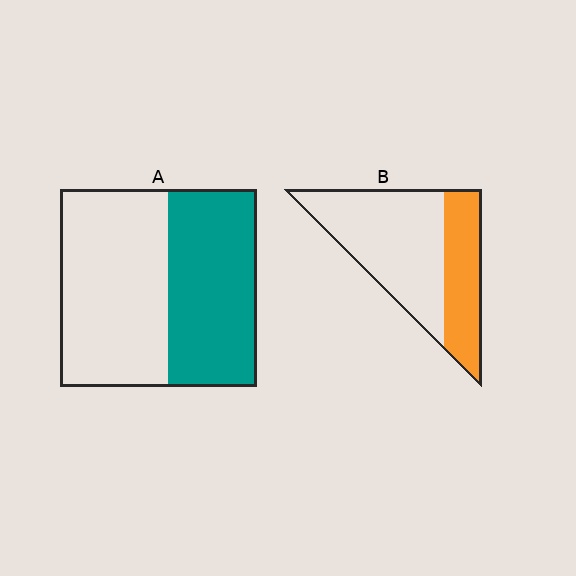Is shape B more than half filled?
No.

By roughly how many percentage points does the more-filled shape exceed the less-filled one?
By roughly 10 percentage points (A over B).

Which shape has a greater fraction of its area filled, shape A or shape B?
Shape A.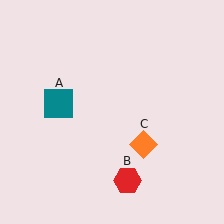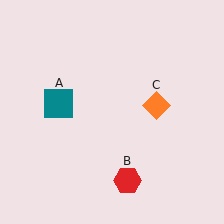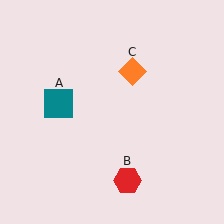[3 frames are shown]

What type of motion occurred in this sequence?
The orange diamond (object C) rotated counterclockwise around the center of the scene.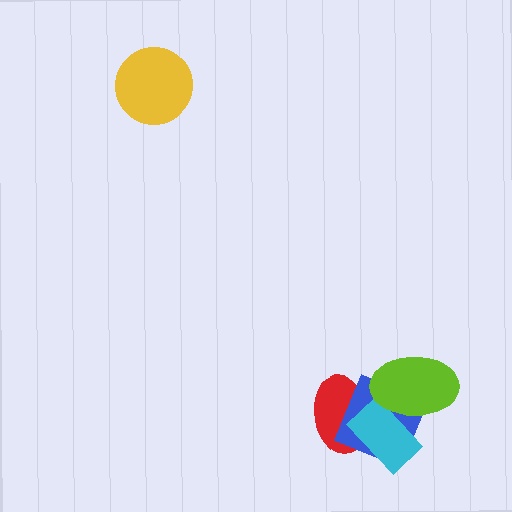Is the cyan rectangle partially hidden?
Yes, it is partially covered by another shape.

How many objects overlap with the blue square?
3 objects overlap with the blue square.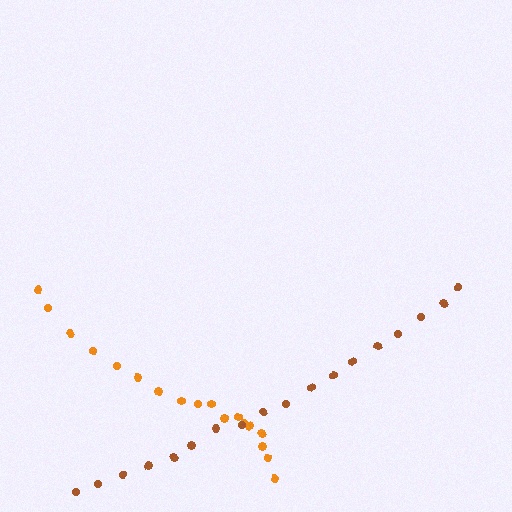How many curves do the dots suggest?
There are 2 distinct paths.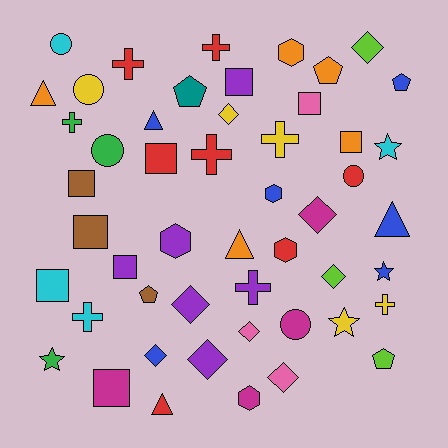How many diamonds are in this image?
There are 9 diamonds.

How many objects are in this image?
There are 50 objects.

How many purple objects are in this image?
There are 6 purple objects.